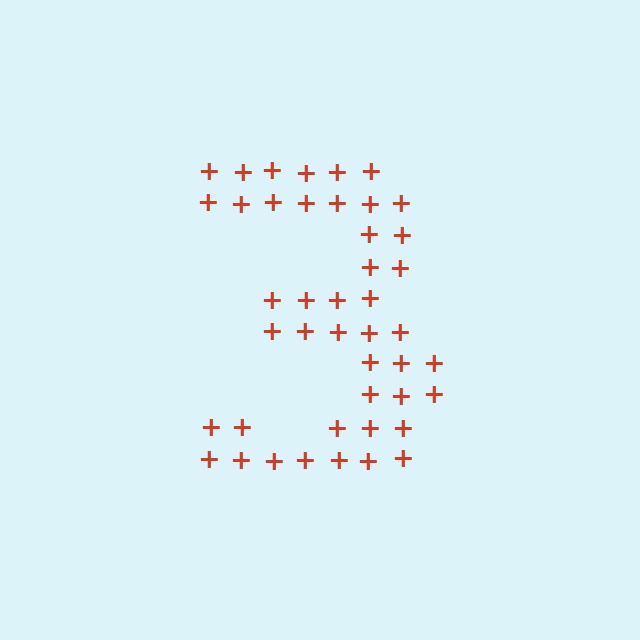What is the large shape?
The large shape is the digit 3.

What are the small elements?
The small elements are plus signs.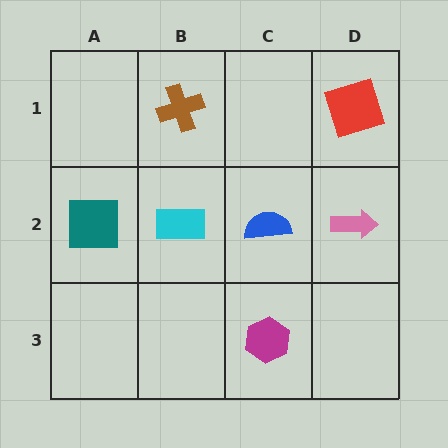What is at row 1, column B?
A brown cross.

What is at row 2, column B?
A cyan rectangle.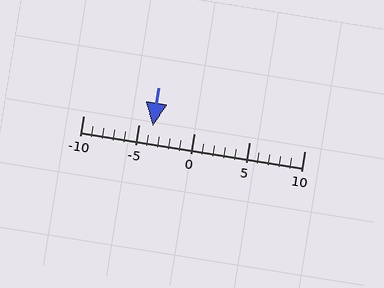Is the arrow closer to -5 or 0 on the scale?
The arrow is closer to -5.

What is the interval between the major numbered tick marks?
The major tick marks are spaced 5 units apart.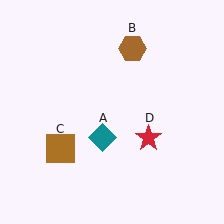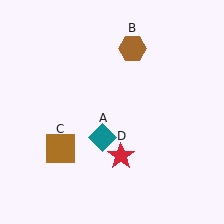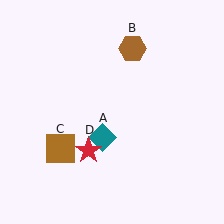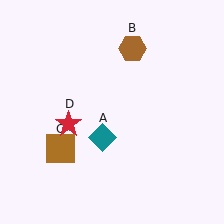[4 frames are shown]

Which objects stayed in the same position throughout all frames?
Teal diamond (object A) and brown hexagon (object B) and brown square (object C) remained stationary.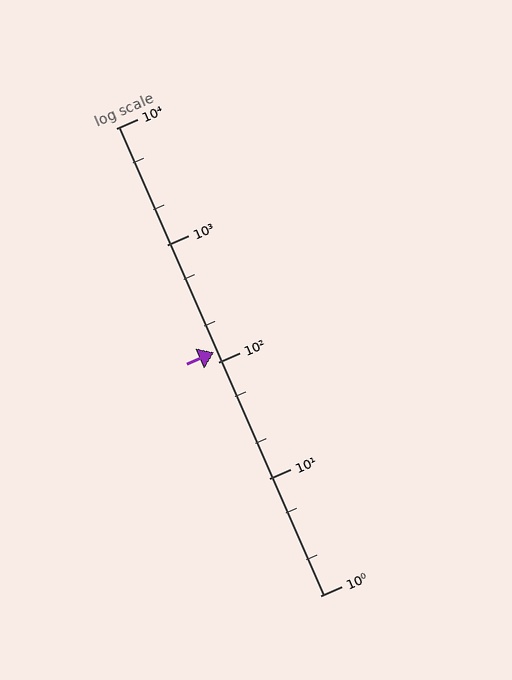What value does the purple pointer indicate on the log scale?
The pointer indicates approximately 120.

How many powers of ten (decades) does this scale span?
The scale spans 4 decades, from 1 to 10000.